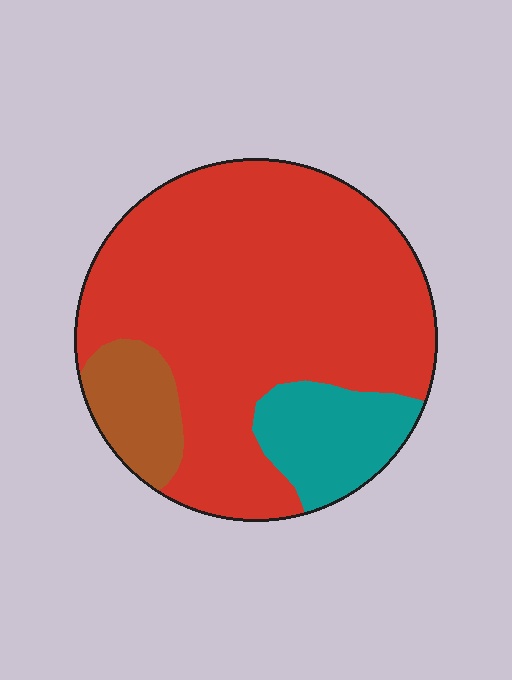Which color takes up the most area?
Red, at roughly 75%.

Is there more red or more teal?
Red.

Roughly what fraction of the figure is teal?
Teal covers 14% of the figure.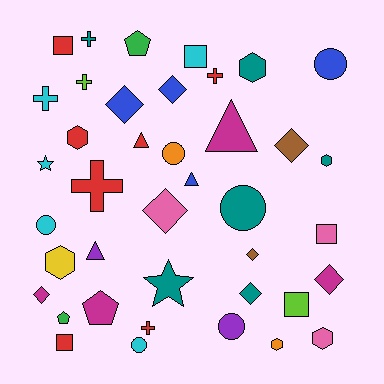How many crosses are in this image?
There are 6 crosses.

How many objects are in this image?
There are 40 objects.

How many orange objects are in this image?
There are 2 orange objects.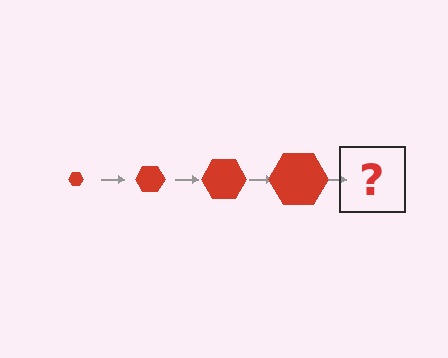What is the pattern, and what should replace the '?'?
The pattern is that the hexagon gets progressively larger each step. The '?' should be a red hexagon, larger than the previous one.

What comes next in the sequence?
The next element should be a red hexagon, larger than the previous one.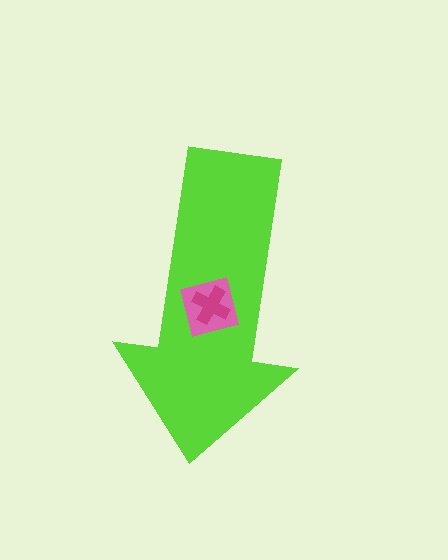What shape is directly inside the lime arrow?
The pink square.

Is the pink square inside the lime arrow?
Yes.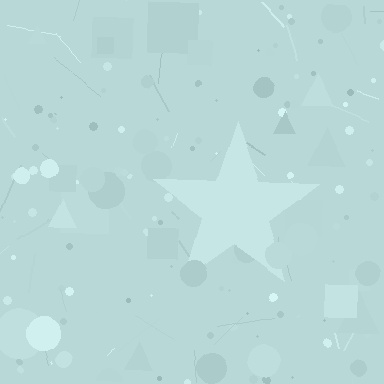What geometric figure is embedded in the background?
A star is embedded in the background.